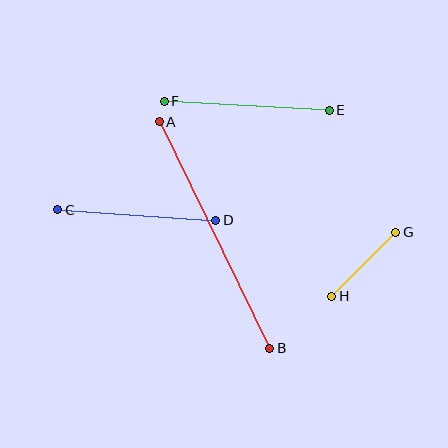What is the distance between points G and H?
The distance is approximately 91 pixels.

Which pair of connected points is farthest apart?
Points A and B are farthest apart.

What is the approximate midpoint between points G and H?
The midpoint is at approximately (364, 264) pixels.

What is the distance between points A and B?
The distance is approximately 252 pixels.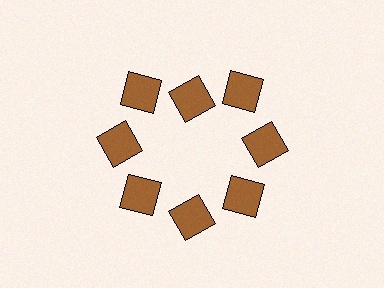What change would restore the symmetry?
The symmetry would be restored by moving it outward, back onto the ring so that all 8 squares sit at equal angles and equal distance from the center.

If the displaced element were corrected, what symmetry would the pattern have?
It would have 8-fold rotational symmetry — the pattern would map onto itself every 45 degrees.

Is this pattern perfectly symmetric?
No. The 8 brown squares are arranged in a ring, but one element near the 12 o'clock position is pulled inward toward the center, breaking the 8-fold rotational symmetry.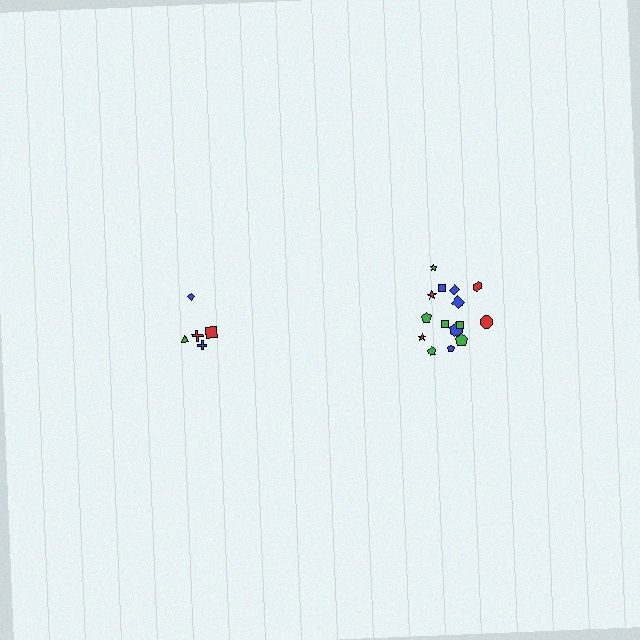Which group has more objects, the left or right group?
The right group.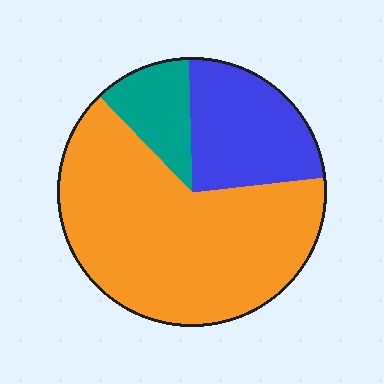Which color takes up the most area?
Orange, at roughly 65%.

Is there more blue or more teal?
Blue.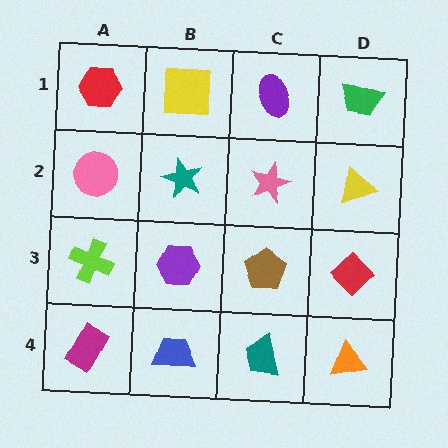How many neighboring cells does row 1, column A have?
2.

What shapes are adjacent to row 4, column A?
A lime cross (row 3, column A), a blue trapezoid (row 4, column B).